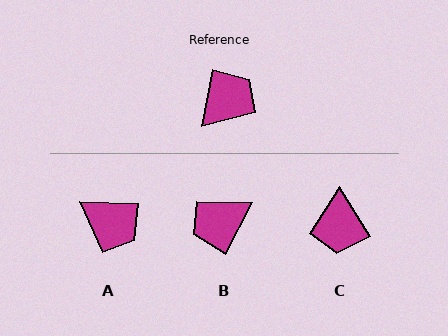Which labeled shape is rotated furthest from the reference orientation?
B, about 164 degrees away.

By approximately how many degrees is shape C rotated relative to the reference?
Approximately 137 degrees clockwise.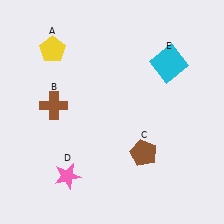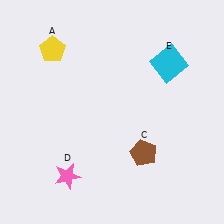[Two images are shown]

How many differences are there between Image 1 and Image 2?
There is 1 difference between the two images.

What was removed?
The brown cross (B) was removed in Image 2.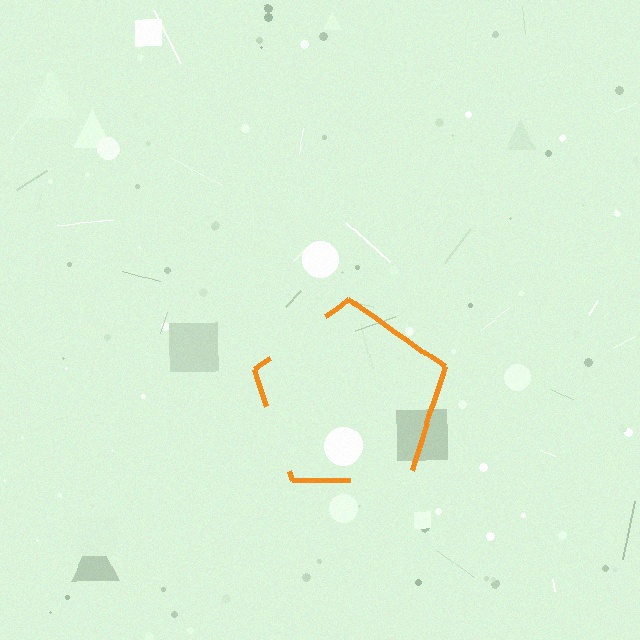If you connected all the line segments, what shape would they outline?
They would outline a pentagon.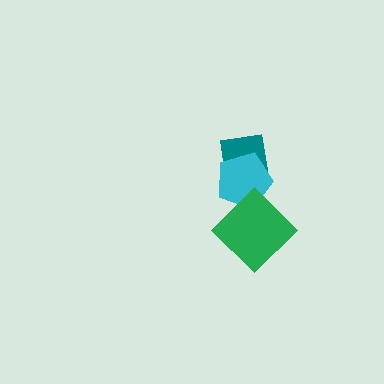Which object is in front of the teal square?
The cyan pentagon is in front of the teal square.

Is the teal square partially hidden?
Yes, it is partially covered by another shape.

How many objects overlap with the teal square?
1 object overlaps with the teal square.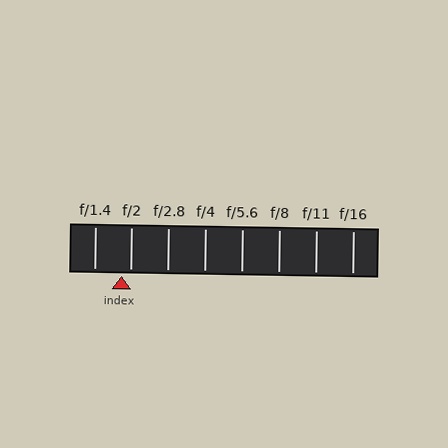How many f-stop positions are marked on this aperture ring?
There are 8 f-stop positions marked.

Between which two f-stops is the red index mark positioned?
The index mark is between f/1.4 and f/2.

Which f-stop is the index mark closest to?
The index mark is closest to f/2.